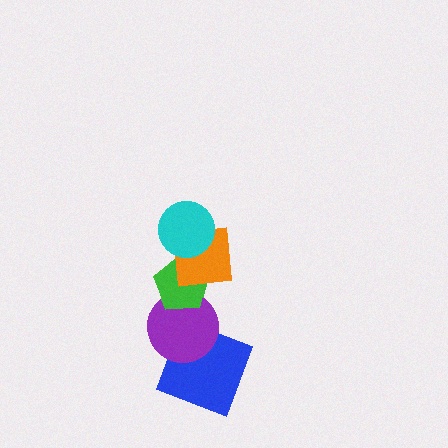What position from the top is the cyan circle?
The cyan circle is 1st from the top.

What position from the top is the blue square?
The blue square is 5th from the top.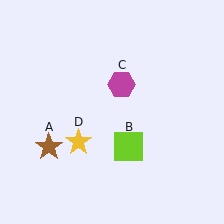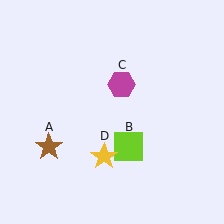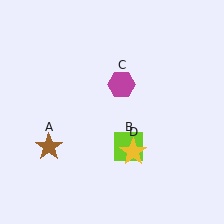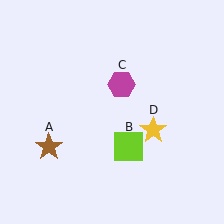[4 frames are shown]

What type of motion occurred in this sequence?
The yellow star (object D) rotated counterclockwise around the center of the scene.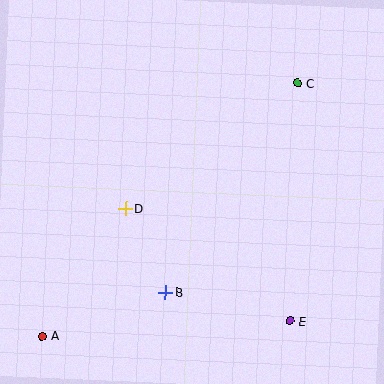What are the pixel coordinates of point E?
Point E is at (290, 321).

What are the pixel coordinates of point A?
Point A is at (42, 336).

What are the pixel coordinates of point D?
Point D is at (126, 208).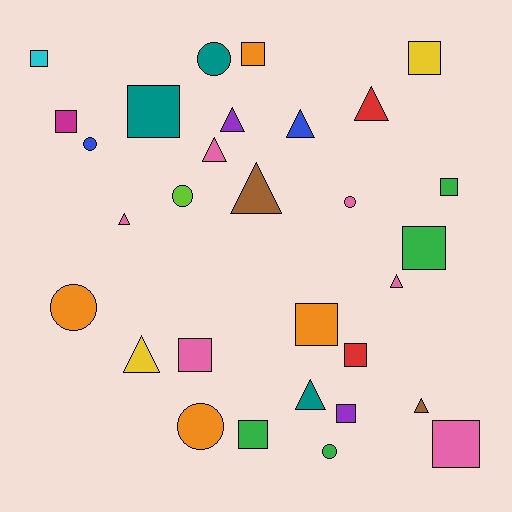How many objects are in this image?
There are 30 objects.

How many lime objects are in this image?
There is 1 lime object.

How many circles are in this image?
There are 7 circles.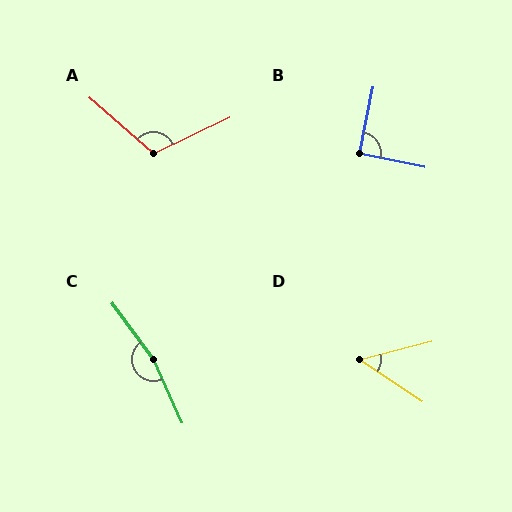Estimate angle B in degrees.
Approximately 90 degrees.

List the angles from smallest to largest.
D (48°), B (90°), A (113°), C (168°).